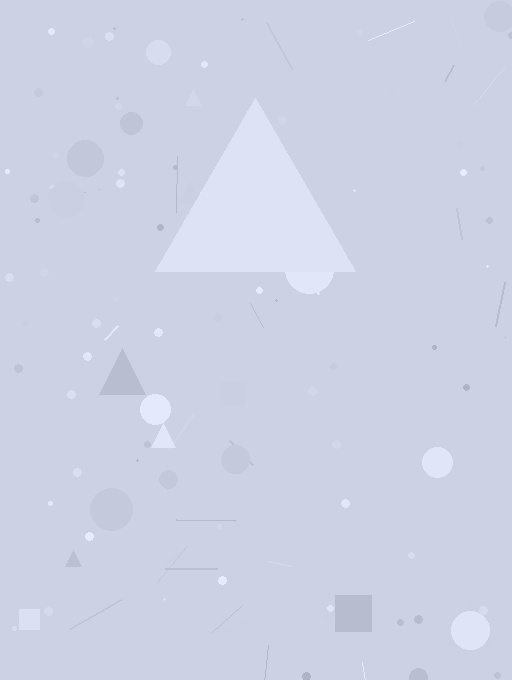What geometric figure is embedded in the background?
A triangle is embedded in the background.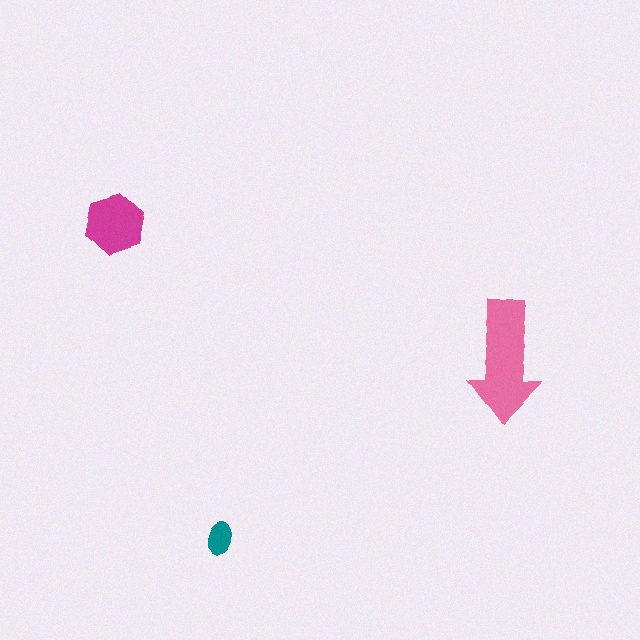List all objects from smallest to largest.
The teal ellipse, the magenta hexagon, the pink arrow.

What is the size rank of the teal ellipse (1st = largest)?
3rd.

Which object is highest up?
The magenta hexagon is topmost.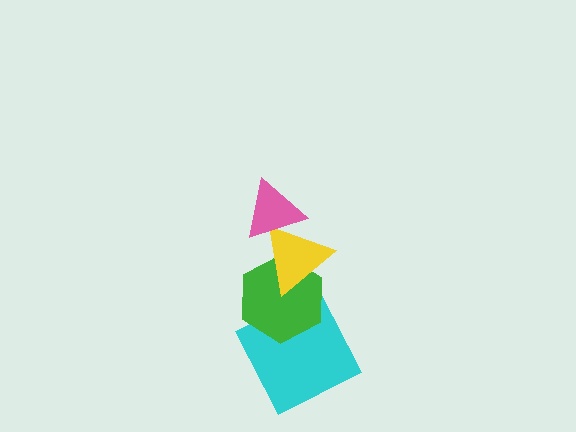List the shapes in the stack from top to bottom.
From top to bottom: the pink triangle, the yellow triangle, the green hexagon, the cyan square.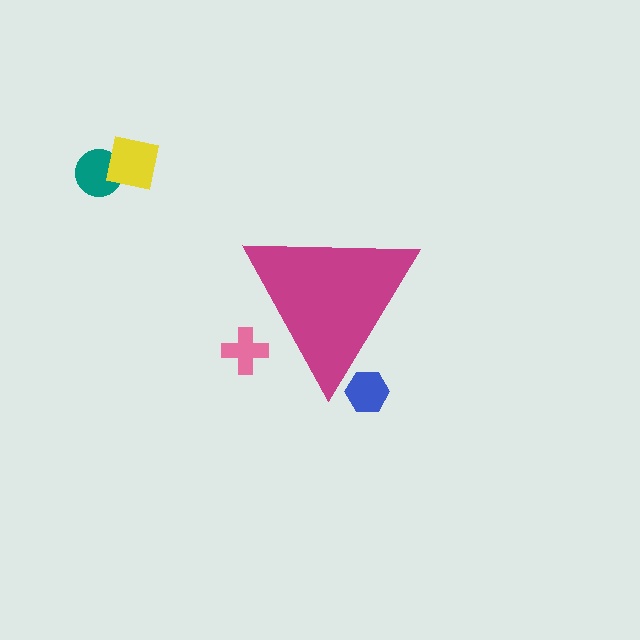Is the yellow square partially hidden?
No, the yellow square is fully visible.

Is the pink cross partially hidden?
Yes, the pink cross is partially hidden behind the magenta triangle.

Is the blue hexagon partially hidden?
Yes, the blue hexagon is partially hidden behind the magenta triangle.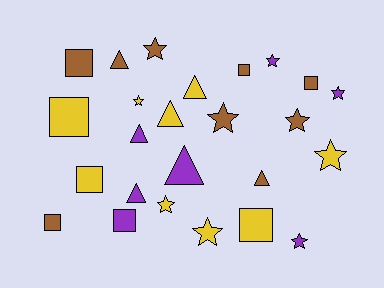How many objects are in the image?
There are 25 objects.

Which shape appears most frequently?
Star, with 10 objects.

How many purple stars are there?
There are 3 purple stars.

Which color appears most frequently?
Brown, with 9 objects.